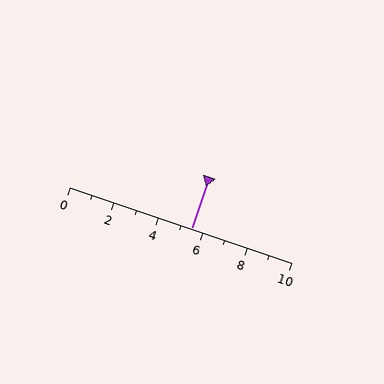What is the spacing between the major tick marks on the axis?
The major ticks are spaced 2 apart.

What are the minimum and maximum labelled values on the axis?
The axis runs from 0 to 10.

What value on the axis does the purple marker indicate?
The marker indicates approximately 5.5.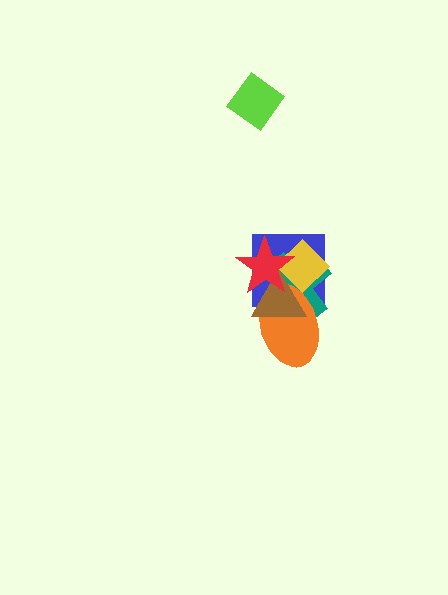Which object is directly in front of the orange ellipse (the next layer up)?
The brown triangle is directly in front of the orange ellipse.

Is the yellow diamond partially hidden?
Yes, it is partially covered by another shape.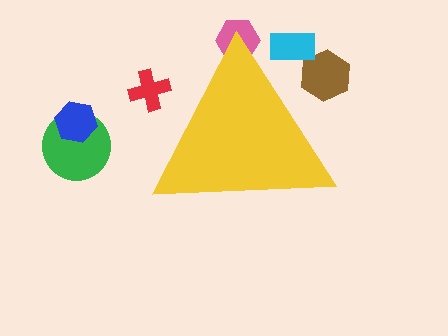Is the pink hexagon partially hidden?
Yes, the pink hexagon is partially hidden behind the yellow triangle.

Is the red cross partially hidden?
Yes, the red cross is partially hidden behind the yellow triangle.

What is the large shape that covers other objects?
A yellow triangle.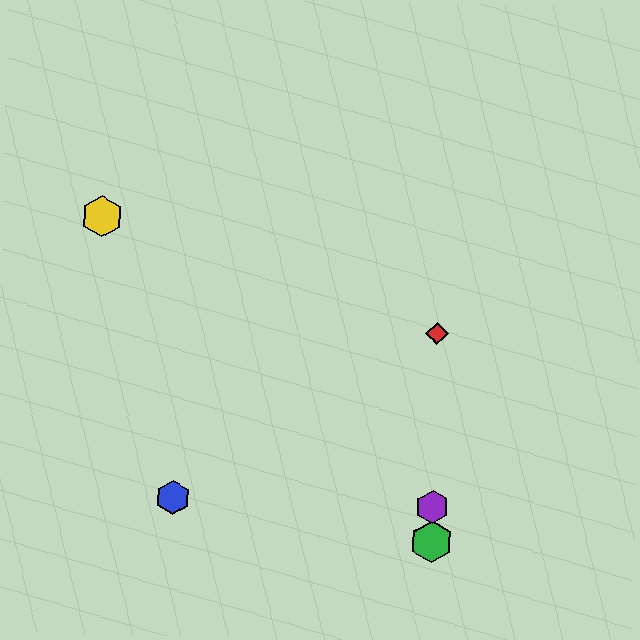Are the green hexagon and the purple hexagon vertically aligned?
Yes, both are at x≈431.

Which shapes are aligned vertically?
The red diamond, the green hexagon, the purple hexagon are aligned vertically.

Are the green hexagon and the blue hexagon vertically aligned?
No, the green hexagon is at x≈431 and the blue hexagon is at x≈173.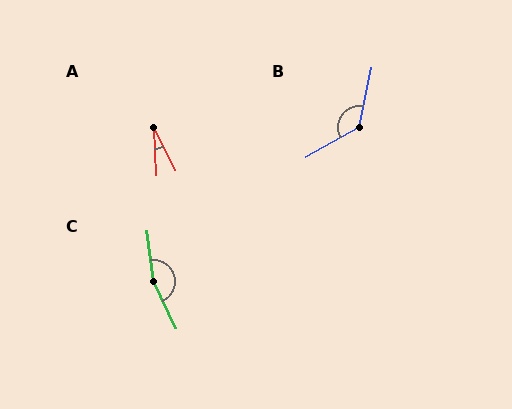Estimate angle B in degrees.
Approximately 131 degrees.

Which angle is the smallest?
A, at approximately 24 degrees.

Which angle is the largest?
C, at approximately 162 degrees.